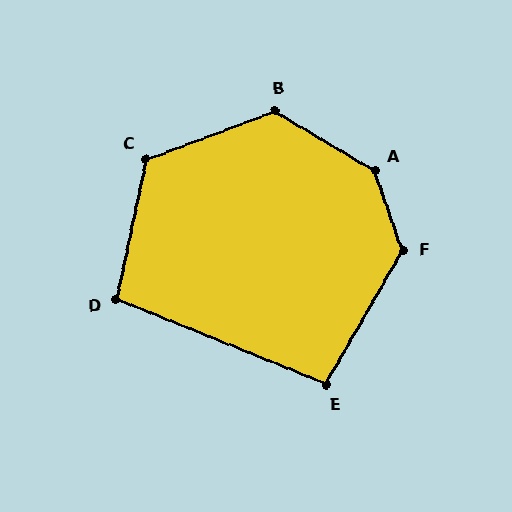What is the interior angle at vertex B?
Approximately 128 degrees (obtuse).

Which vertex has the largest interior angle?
A, at approximately 140 degrees.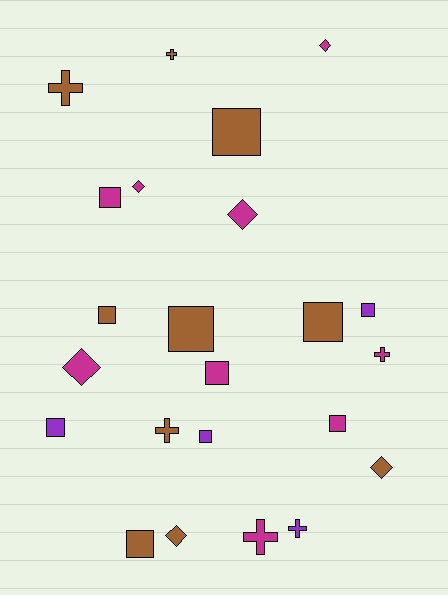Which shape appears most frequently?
Square, with 11 objects.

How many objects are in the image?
There are 23 objects.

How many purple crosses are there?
There is 1 purple cross.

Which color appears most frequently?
Brown, with 10 objects.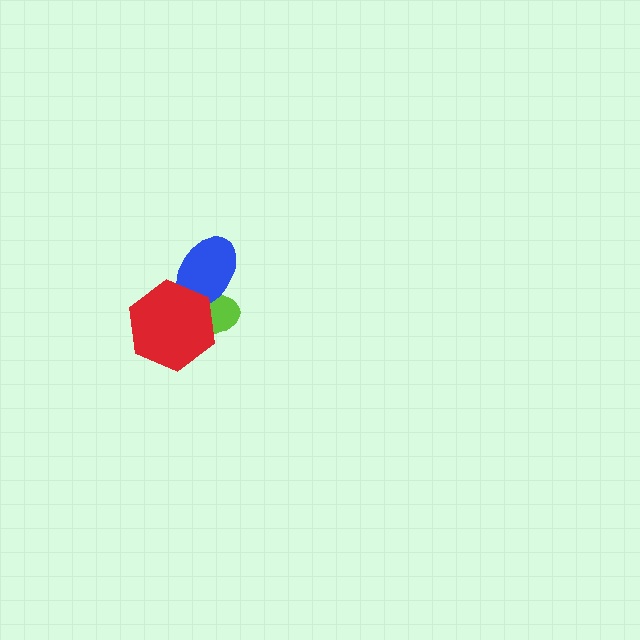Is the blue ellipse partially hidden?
Yes, it is partially covered by another shape.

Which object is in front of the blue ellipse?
The red hexagon is in front of the blue ellipse.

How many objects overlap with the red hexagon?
2 objects overlap with the red hexagon.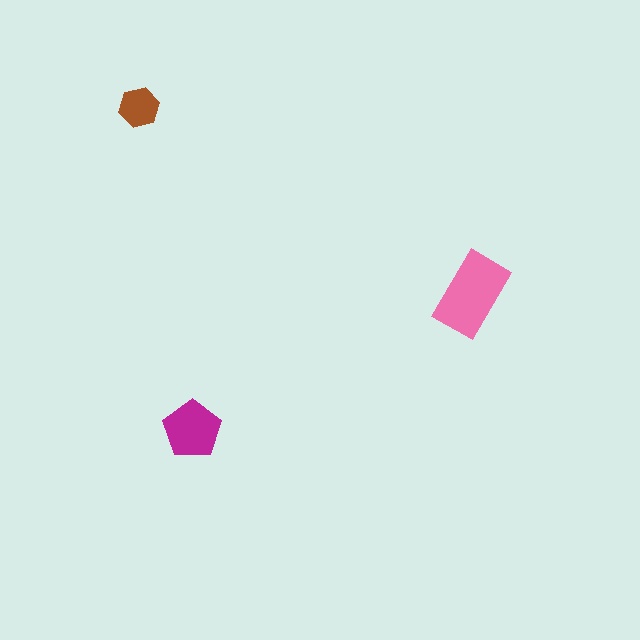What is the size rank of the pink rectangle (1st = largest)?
1st.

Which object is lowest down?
The magenta pentagon is bottommost.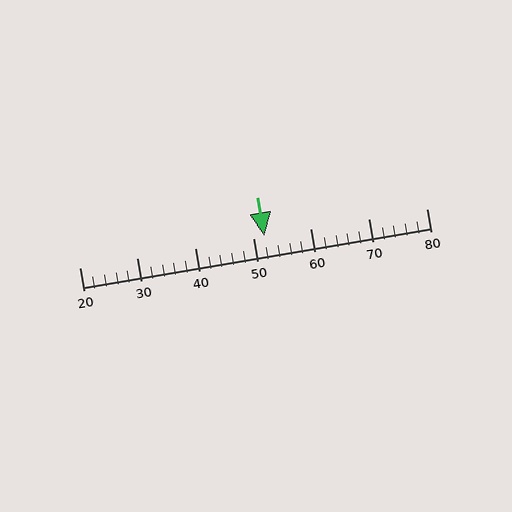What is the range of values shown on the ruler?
The ruler shows values from 20 to 80.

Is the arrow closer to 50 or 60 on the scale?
The arrow is closer to 50.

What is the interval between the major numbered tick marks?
The major tick marks are spaced 10 units apart.